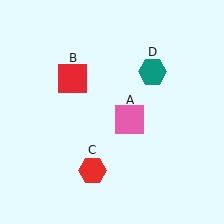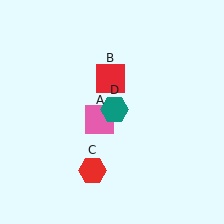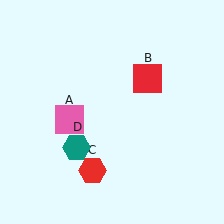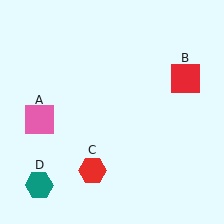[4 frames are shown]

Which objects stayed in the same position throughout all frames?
Red hexagon (object C) remained stationary.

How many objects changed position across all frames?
3 objects changed position: pink square (object A), red square (object B), teal hexagon (object D).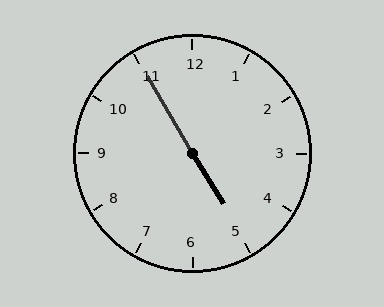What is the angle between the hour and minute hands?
Approximately 178 degrees.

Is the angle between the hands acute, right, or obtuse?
It is obtuse.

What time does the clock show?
4:55.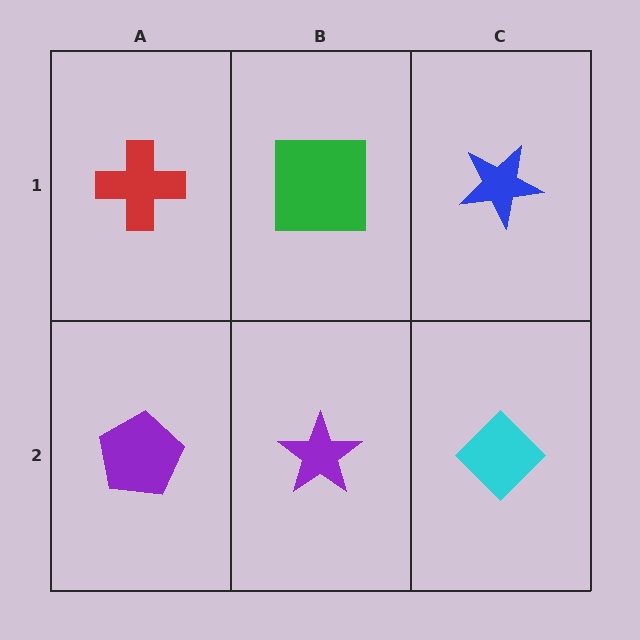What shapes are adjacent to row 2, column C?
A blue star (row 1, column C), a purple star (row 2, column B).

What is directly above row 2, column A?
A red cross.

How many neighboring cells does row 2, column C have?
2.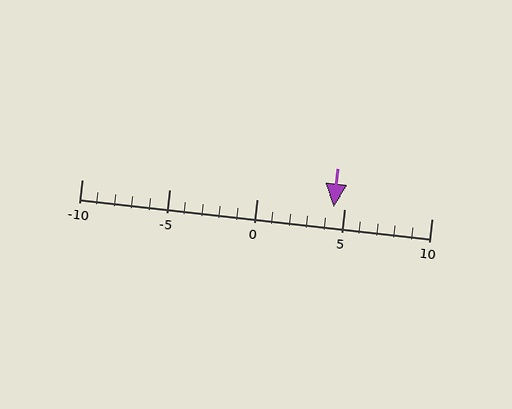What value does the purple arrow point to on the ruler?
The purple arrow points to approximately 4.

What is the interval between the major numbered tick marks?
The major tick marks are spaced 5 units apart.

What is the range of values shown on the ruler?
The ruler shows values from -10 to 10.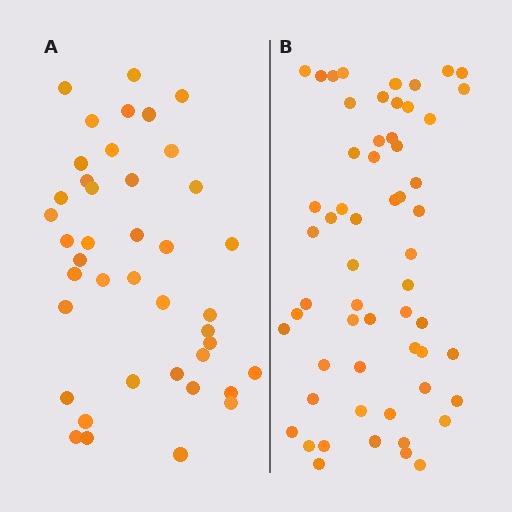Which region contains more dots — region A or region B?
Region B (the right region) has more dots.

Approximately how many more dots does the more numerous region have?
Region B has approximately 15 more dots than region A.